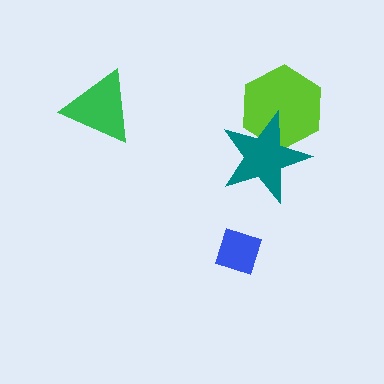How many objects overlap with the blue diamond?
0 objects overlap with the blue diamond.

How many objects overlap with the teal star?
1 object overlaps with the teal star.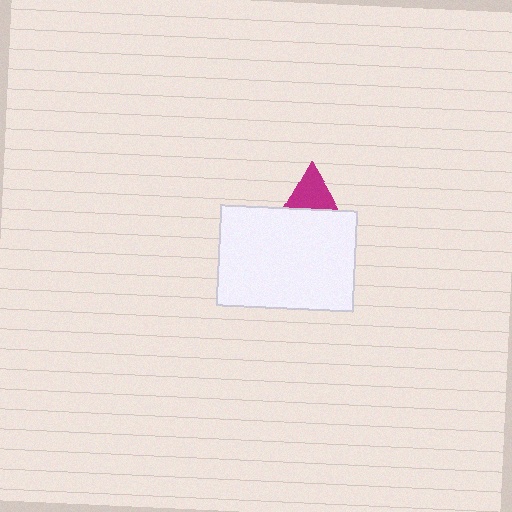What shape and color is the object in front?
The object in front is a white rectangle.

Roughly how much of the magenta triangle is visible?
A small part of it is visible (roughly 36%).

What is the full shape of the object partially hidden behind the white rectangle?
The partially hidden object is a magenta triangle.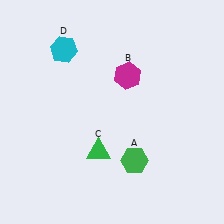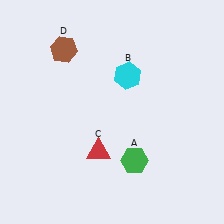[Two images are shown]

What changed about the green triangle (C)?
In Image 1, C is green. In Image 2, it changed to red.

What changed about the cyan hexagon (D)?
In Image 1, D is cyan. In Image 2, it changed to brown.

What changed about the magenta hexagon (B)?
In Image 1, B is magenta. In Image 2, it changed to cyan.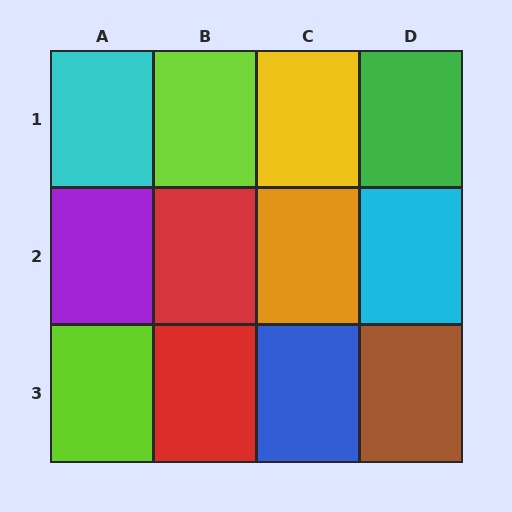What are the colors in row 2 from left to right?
Purple, red, orange, cyan.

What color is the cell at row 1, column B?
Lime.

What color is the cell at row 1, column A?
Cyan.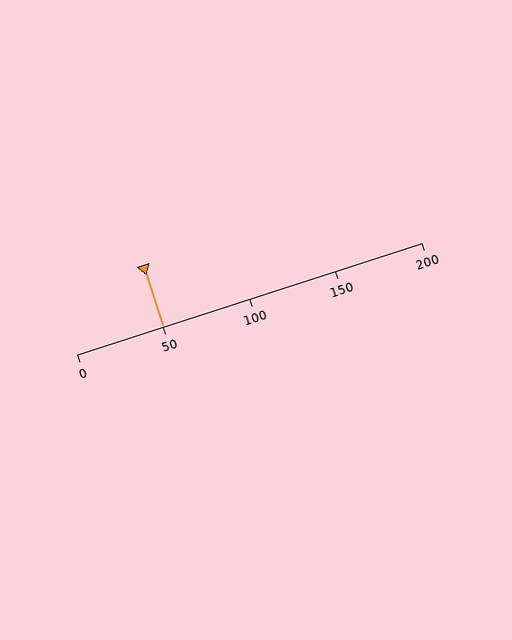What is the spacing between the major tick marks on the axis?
The major ticks are spaced 50 apart.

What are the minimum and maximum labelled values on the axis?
The axis runs from 0 to 200.